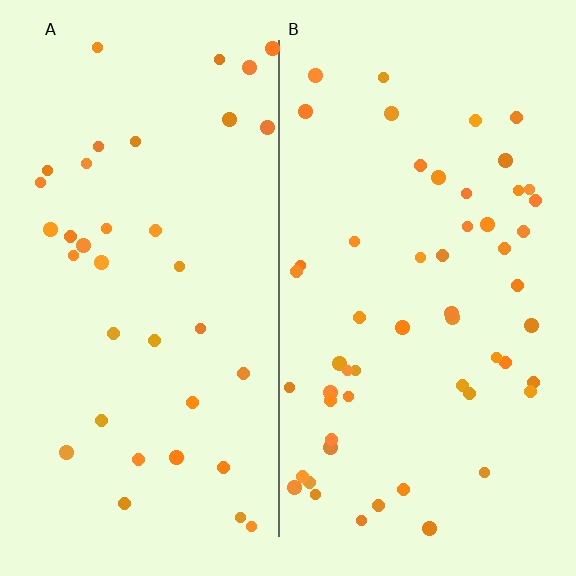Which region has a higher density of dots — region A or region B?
B (the right).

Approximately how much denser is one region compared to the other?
Approximately 1.5× — region B over region A.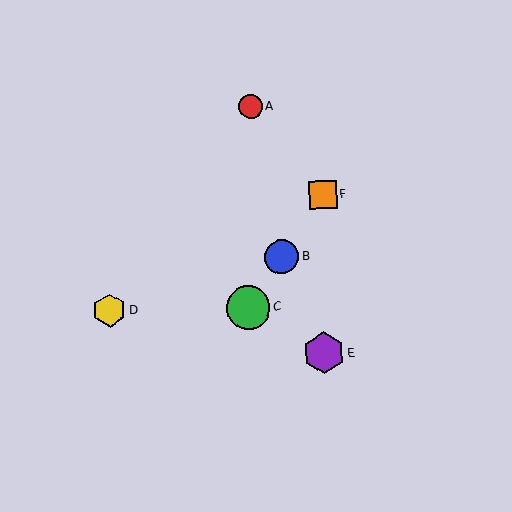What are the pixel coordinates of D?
Object D is at (109, 310).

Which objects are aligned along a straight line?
Objects B, C, F are aligned along a straight line.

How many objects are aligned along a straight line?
3 objects (B, C, F) are aligned along a straight line.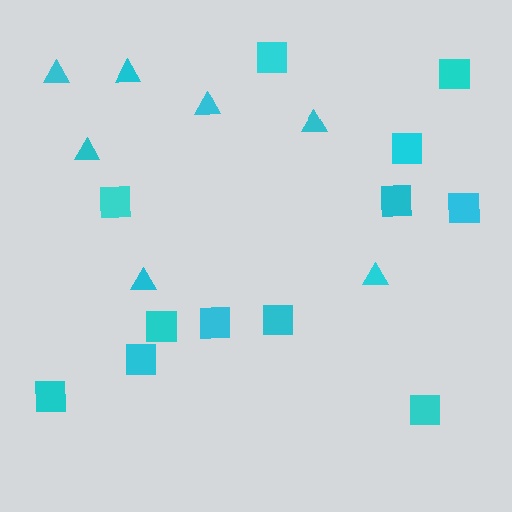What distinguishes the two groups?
There are 2 groups: one group of triangles (7) and one group of squares (12).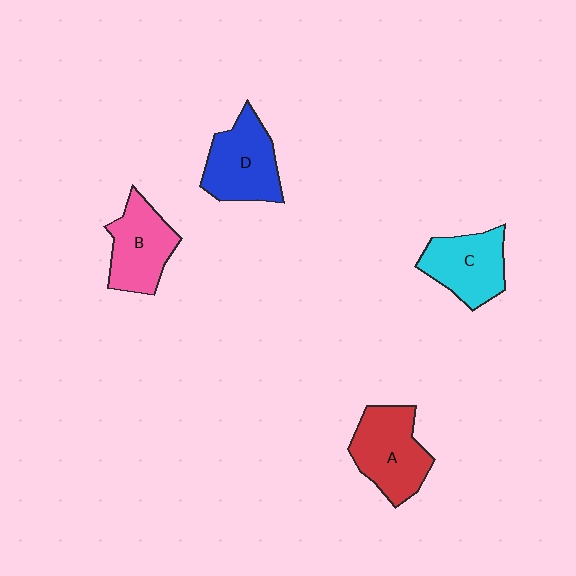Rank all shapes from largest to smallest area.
From largest to smallest: A (red), D (blue), B (pink), C (cyan).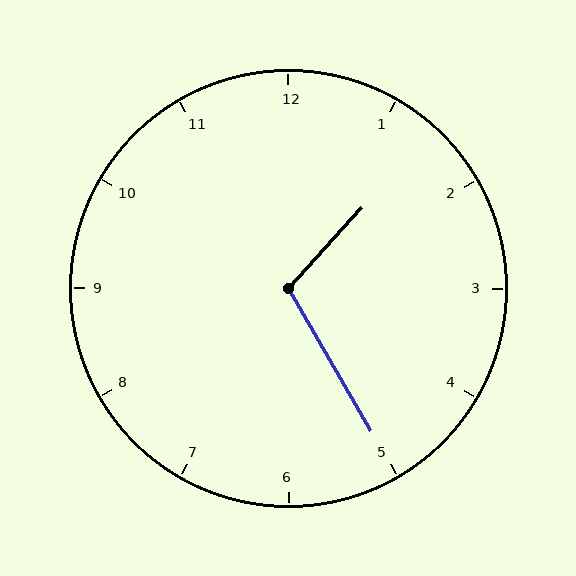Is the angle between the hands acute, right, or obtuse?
It is obtuse.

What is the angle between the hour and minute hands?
Approximately 108 degrees.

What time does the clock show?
1:25.